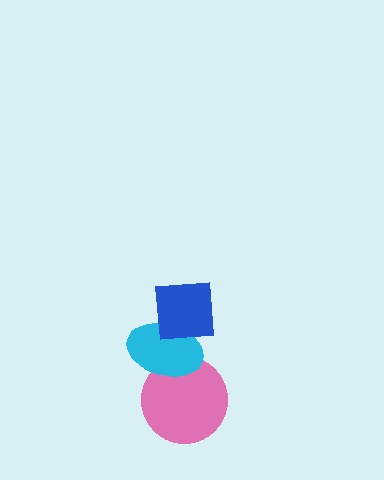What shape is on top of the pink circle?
The cyan ellipse is on top of the pink circle.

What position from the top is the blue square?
The blue square is 1st from the top.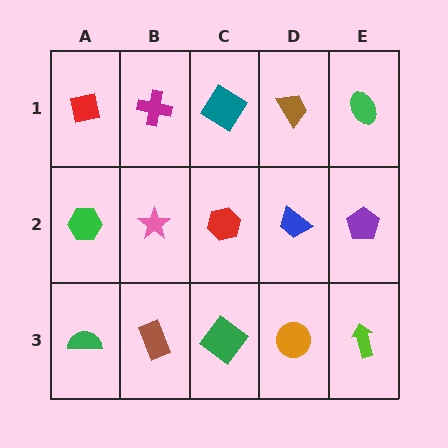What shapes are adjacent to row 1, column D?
A blue trapezoid (row 2, column D), a teal diamond (row 1, column C), a green ellipse (row 1, column E).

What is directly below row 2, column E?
A lime arrow.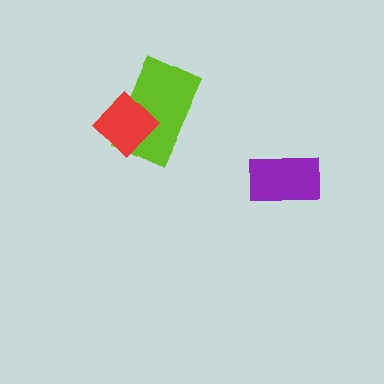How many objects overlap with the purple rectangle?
0 objects overlap with the purple rectangle.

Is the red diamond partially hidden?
No, no other shape covers it.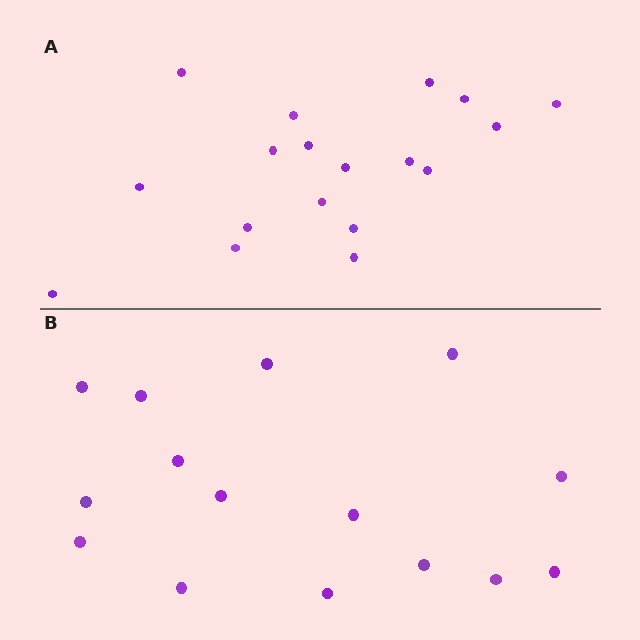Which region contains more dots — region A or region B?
Region A (the top region) has more dots.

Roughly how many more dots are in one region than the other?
Region A has just a few more — roughly 2 or 3 more dots than region B.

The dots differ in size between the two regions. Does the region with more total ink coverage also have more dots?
No. Region B has more total ink coverage because its dots are larger, but region A actually contains more individual dots. Total area can be misleading — the number of items is what matters here.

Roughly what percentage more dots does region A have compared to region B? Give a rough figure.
About 20% more.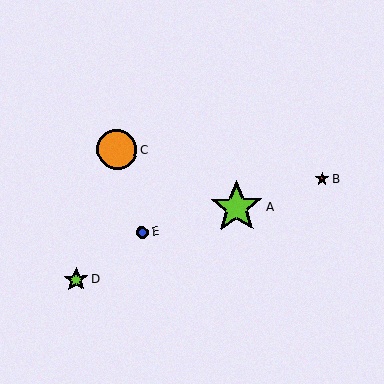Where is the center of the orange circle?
The center of the orange circle is at (117, 150).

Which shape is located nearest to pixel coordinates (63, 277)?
The lime star (labeled D) at (76, 280) is nearest to that location.